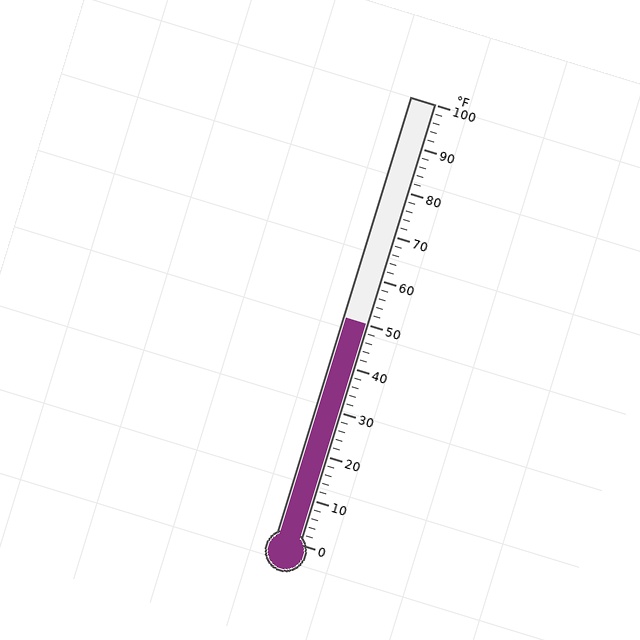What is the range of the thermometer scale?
The thermometer scale ranges from 0°F to 100°F.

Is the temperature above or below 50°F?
The temperature is at 50°F.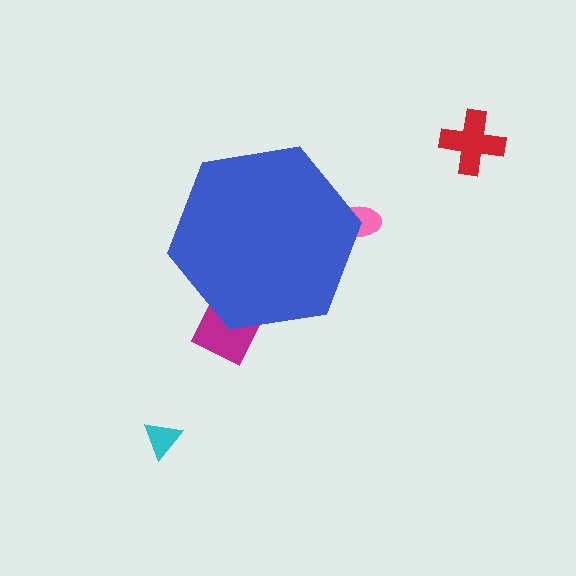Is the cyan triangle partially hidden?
No, the cyan triangle is fully visible.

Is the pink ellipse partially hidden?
Yes, the pink ellipse is partially hidden behind the blue hexagon.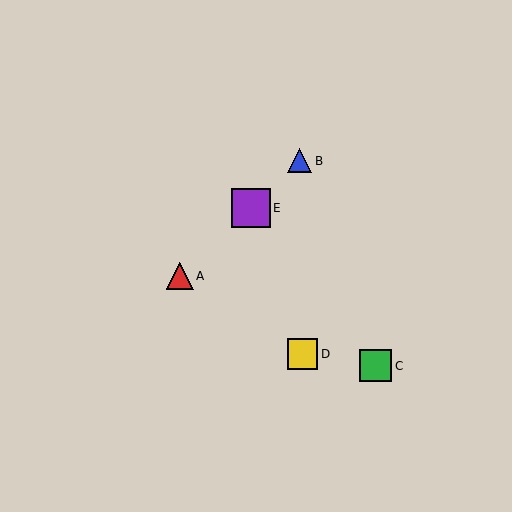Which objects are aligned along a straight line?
Objects A, B, E are aligned along a straight line.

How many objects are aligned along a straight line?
3 objects (A, B, E) are aligned along a straight line.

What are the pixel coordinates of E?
Object E is at (251, 208).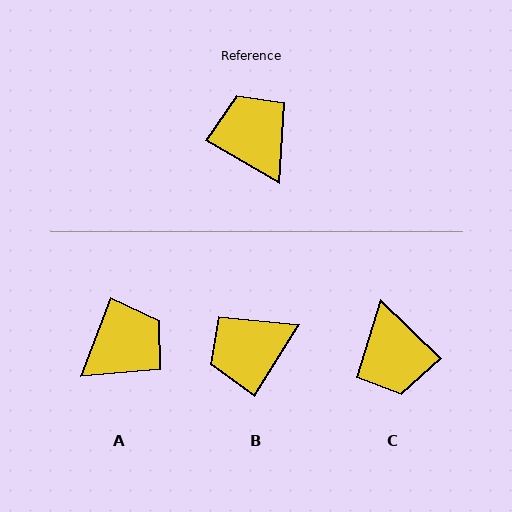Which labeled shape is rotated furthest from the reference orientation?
C, about 166 degrees away.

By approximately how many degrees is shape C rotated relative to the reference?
Approximately 166 degrees counter-clockwise.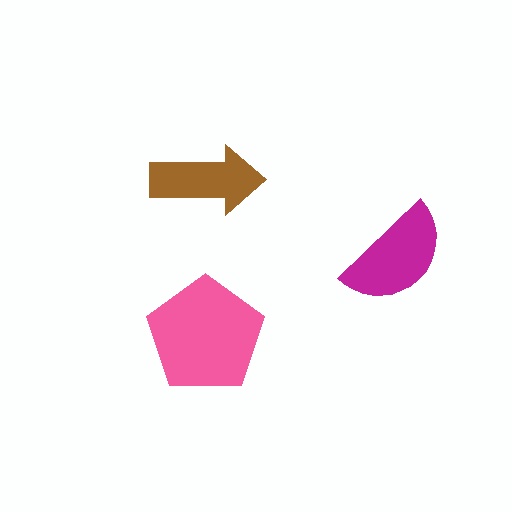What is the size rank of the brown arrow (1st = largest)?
3rd.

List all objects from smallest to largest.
The brown arrow, the magenta semicircle, the pink pentagon.